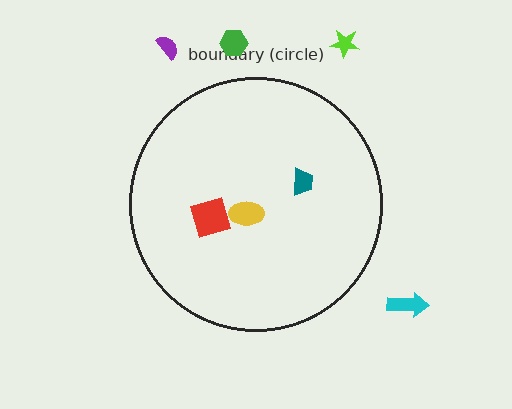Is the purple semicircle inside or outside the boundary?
Outside.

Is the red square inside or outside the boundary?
Inside.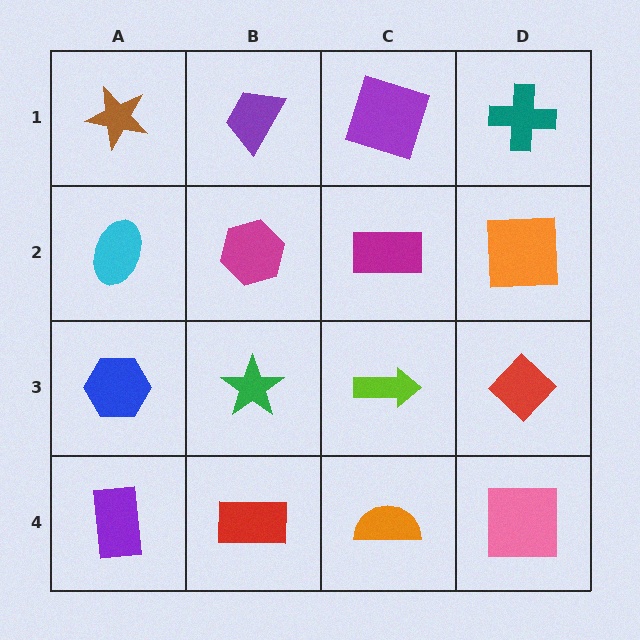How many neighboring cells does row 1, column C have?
3.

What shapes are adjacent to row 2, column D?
A teal cross (row 1, column D), a red diamond (row 3, column D), a magenta rectangle (row 2, column C).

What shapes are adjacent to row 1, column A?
A cyan ellipse (row 2, column A), a purple trapezoid (row 1, column B).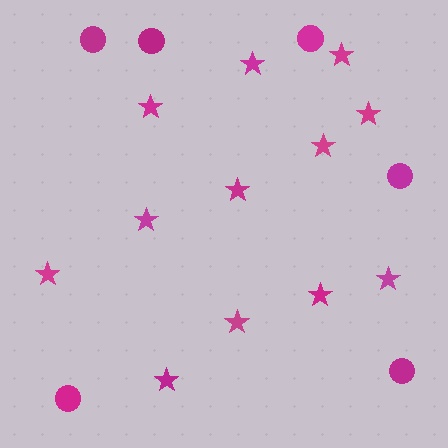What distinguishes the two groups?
There are 2 groups: one group of circles (6) and one group of stars (12).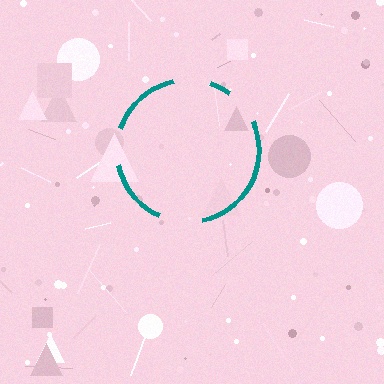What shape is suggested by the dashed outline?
The dashed outline suggests a circle.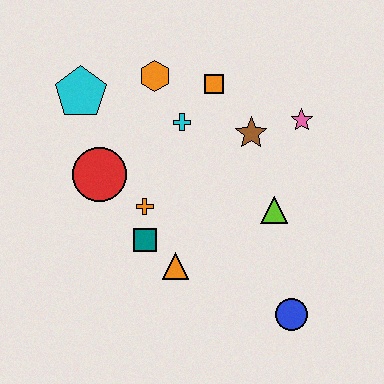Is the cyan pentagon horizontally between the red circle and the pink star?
No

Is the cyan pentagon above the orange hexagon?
No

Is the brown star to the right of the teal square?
Yes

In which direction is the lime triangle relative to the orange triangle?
The lime triangle is to the right of the orange triangle.